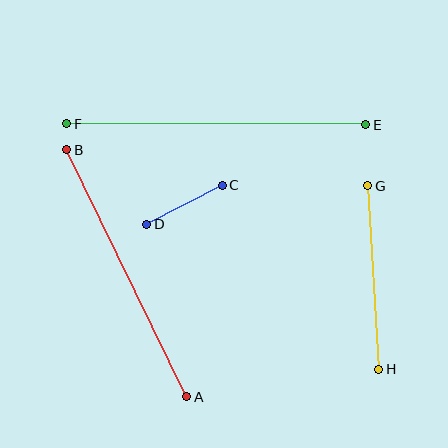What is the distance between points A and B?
The distance is approximately 274 pixels.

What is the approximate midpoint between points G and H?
The midpoint is at approximately (373, 277) pixels.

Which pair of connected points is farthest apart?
Points E and F are farthest apart.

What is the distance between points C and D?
The distance is approximately 85 pixels.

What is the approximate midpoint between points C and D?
The midpoint is at approximately (185, 205) pixels.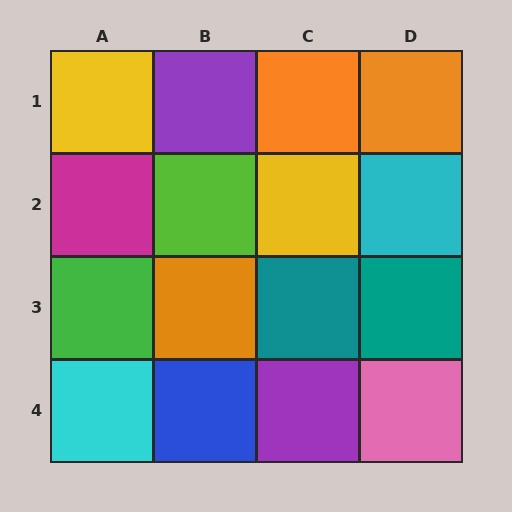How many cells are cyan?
2 cells are cyan.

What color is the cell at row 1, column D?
Orange.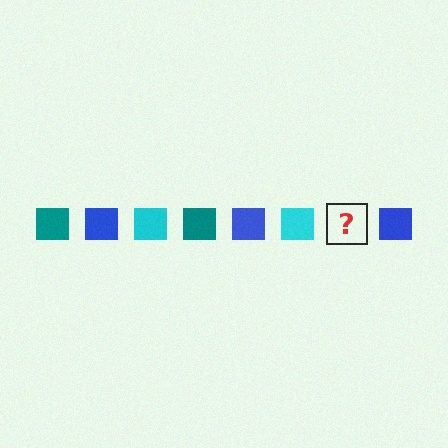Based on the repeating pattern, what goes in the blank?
The blank should be a teal square.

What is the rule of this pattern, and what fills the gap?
The rule is that the pattern cycles through teal, blue, cyan squares. The gap should be filled with a teal square.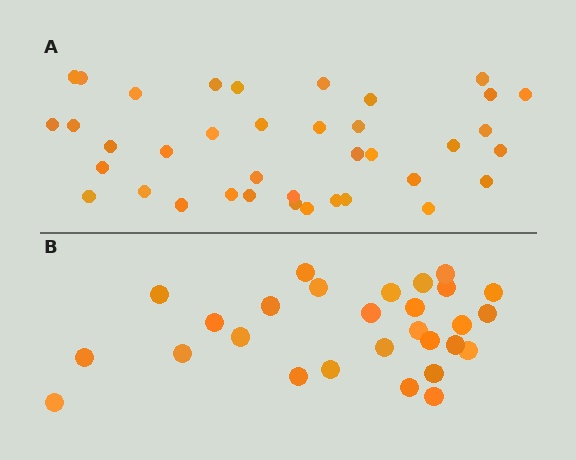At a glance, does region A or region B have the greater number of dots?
Region A (the top region) has more dots.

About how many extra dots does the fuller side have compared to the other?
Region A has roughly 10 or so more dots than region B.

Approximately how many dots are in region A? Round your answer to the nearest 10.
About 40 dots. (The exact count is 38, which rounds to 40.)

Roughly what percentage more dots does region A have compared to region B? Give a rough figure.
About 35% more.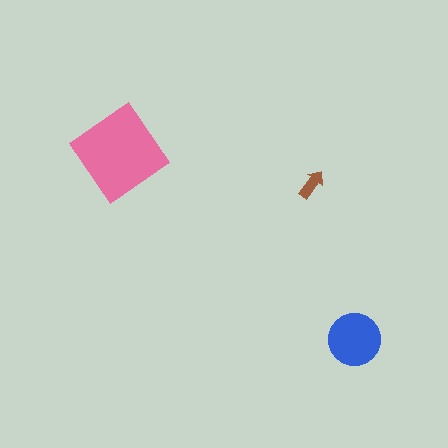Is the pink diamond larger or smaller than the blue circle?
Larger.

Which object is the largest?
The pink diamond.